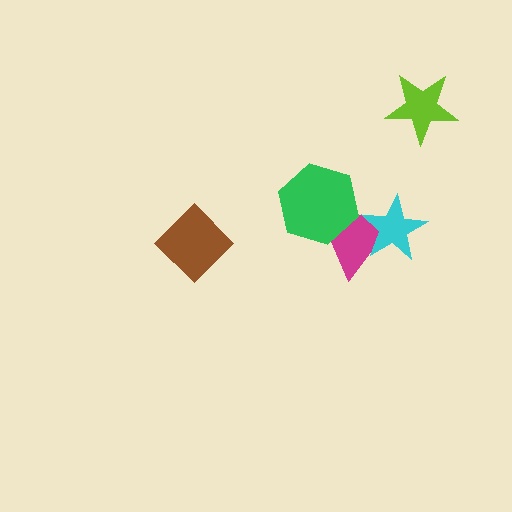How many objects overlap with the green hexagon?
1 object overlaps with the green hexagon.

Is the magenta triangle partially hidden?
Yes, it is partially covered by another shape.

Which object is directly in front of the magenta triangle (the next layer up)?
The cyan star is directly in front of the magenta triangle.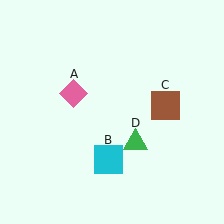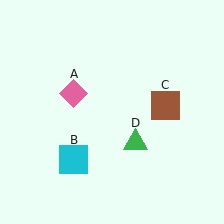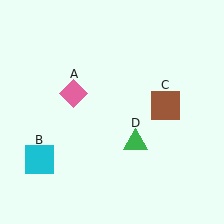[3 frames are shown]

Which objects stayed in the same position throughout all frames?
Pink diamond (object A) and brown square (object C) and green triangle (object D) remained stationary.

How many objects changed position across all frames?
1 object changed position: cyan square (object B).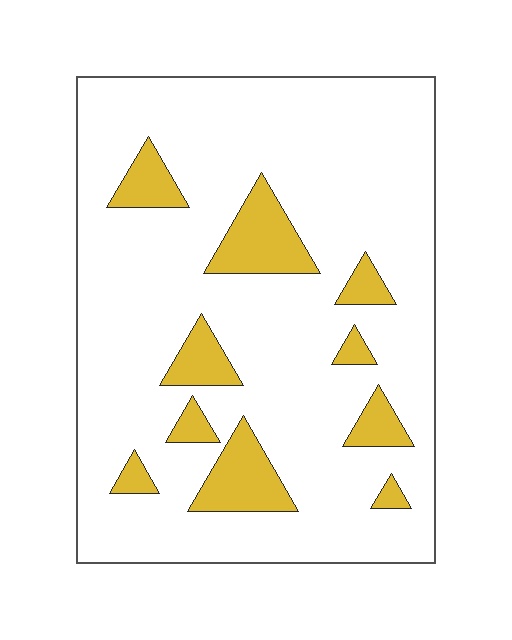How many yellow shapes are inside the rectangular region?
10.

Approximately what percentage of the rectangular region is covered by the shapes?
Approximately 15%.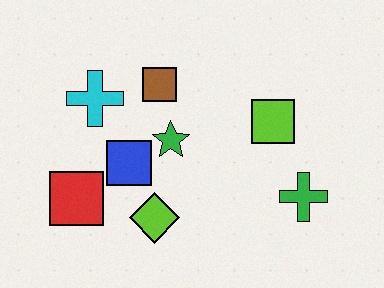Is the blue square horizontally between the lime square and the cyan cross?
Yes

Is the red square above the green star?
No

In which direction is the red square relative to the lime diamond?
The red square is to the left of the lime diamond.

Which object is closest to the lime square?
The green cross is closest to the lime square.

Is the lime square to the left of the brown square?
No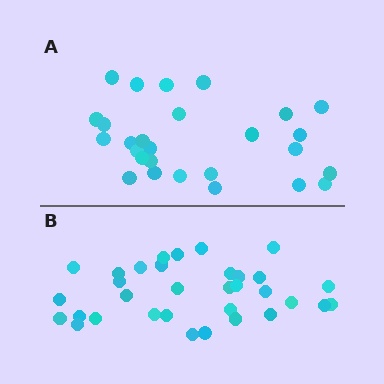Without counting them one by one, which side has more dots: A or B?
Region B (the bottom region) has more dots.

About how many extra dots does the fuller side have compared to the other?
Region B has about 6 more dots than region A.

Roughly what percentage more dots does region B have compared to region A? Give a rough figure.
About 20% more.